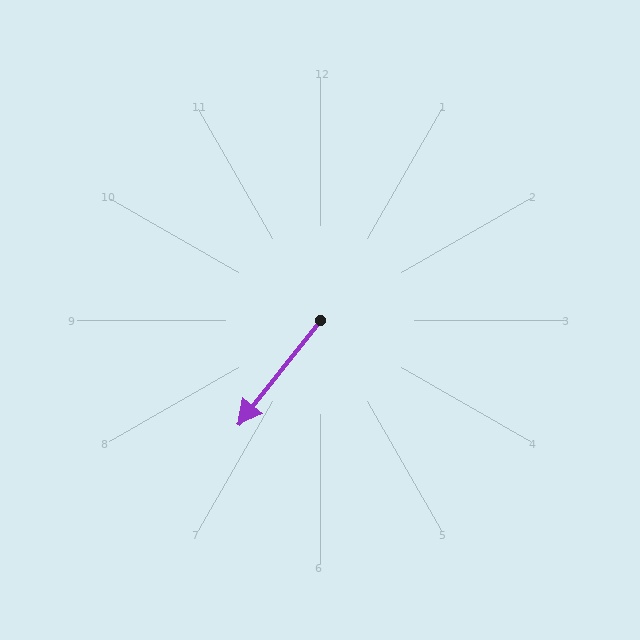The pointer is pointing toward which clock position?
Roughly 7 o'clock.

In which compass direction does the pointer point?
Southwest.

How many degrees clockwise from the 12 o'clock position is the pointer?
Approximately 218 degrees.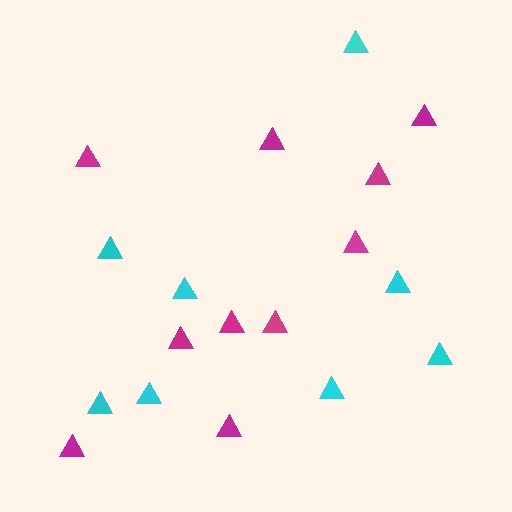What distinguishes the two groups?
There are 2 groups: one group of magenta triangles (10) and one group of cyan triangles (8).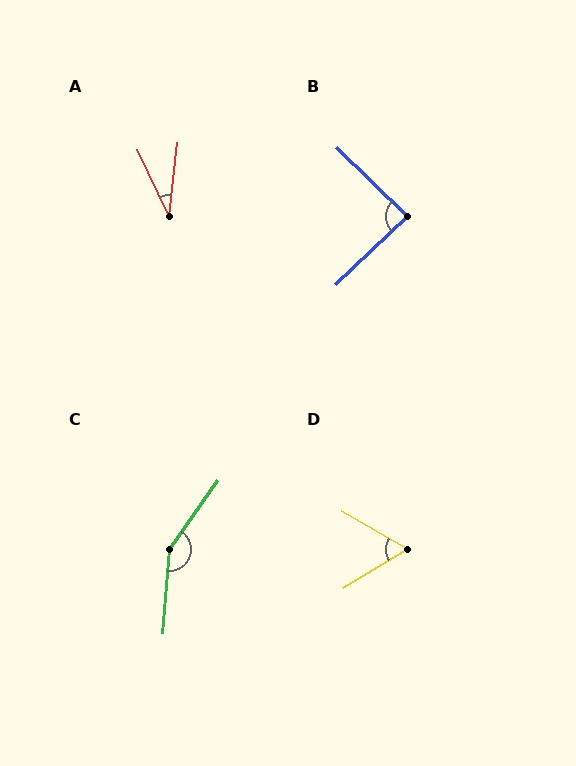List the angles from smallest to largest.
A (32°), D (61°), B (88°), C (149°).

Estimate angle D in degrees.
Approximately 61 degrees.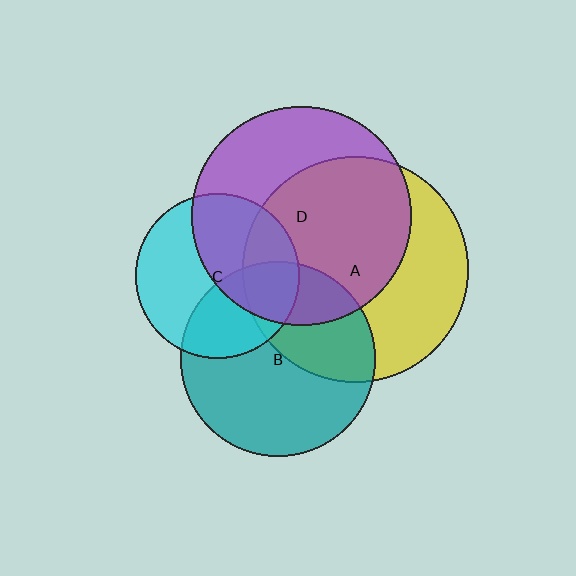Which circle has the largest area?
Circle A (yellow).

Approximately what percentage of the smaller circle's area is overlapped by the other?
Approximately 40%.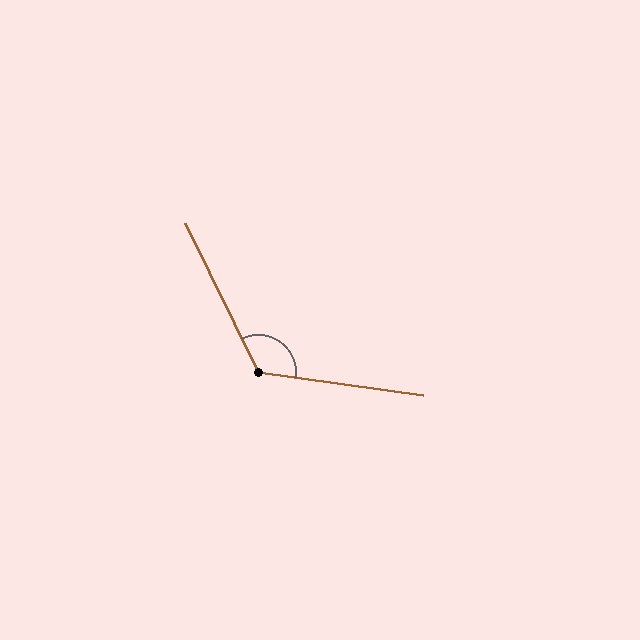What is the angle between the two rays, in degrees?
Approximately 124 degrees.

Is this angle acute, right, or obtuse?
It is obtuse.